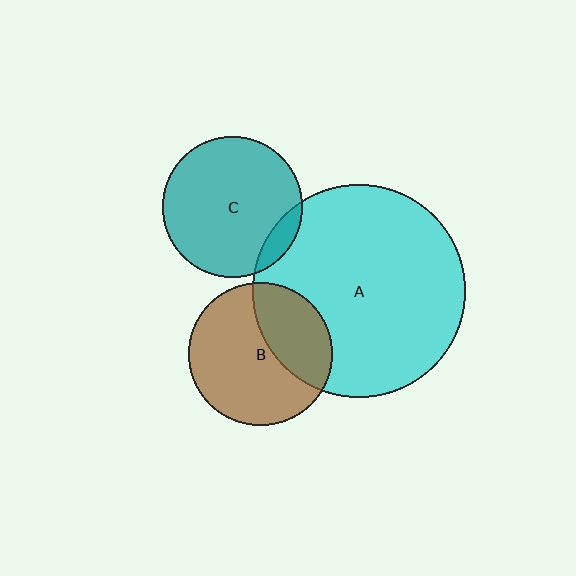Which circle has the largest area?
Circle A (cyan).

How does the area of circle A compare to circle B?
Approximately 2.2 times.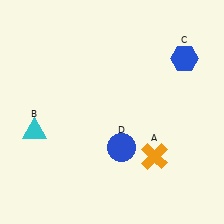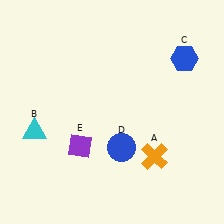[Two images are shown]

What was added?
A purple diamond (E) was added in Image 2.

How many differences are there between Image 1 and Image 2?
There is 1 difference between the two images.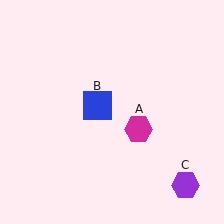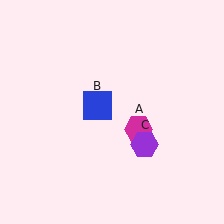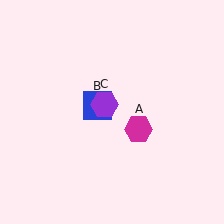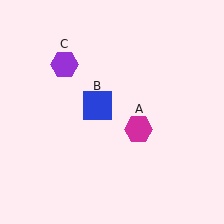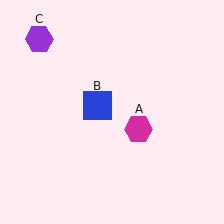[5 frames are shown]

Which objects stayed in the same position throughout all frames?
Magenta hexagon (object A) and blue square (object B) remained stationary.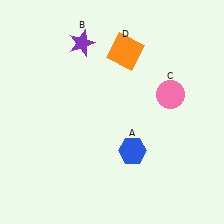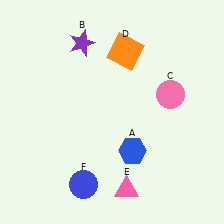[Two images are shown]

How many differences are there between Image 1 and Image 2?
There are 2 differences between the two images.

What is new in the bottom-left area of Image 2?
A blue circle (F) was added in the bottom-left area of Image 2.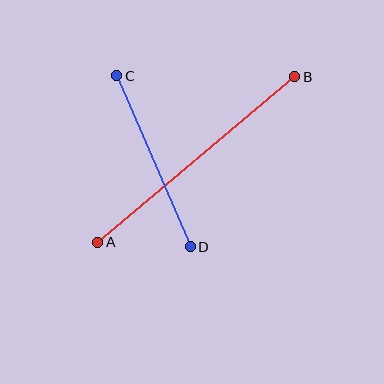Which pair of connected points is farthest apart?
Points A and B are farthest apart.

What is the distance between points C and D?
The distance is approximately 186 pixels.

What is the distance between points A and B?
The distance is approximately 257 pixels.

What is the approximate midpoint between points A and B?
The midpoint is at approximately (196, 160) pixels.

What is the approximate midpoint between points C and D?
The midpoint is at approximately (154, 161) pixels.